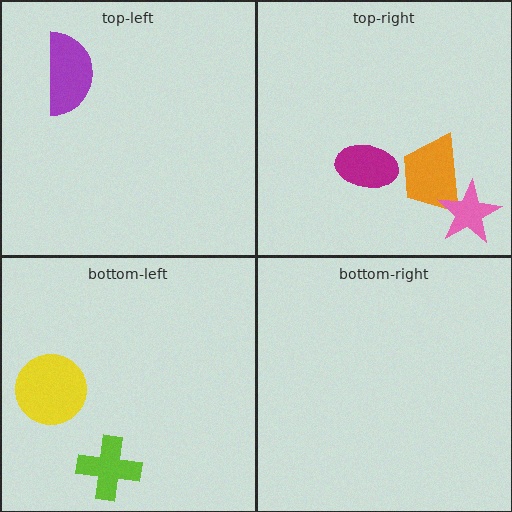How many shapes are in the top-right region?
3.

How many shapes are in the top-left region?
1.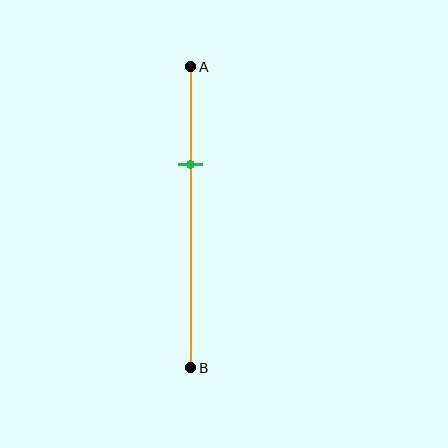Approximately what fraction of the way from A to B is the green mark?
The green mark is approximately 35% of the way from A to B.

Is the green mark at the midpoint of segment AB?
No, the mark is at about 35% from A, not at the 50% midpoint.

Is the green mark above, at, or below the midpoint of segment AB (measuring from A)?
The green mark is above the midpoint of segment AB.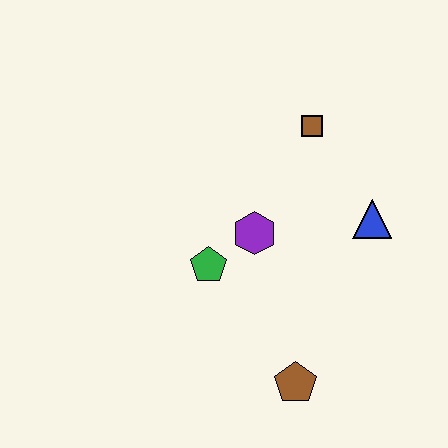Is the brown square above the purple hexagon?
Yes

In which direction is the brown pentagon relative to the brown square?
The brown pentagon is below the brown square.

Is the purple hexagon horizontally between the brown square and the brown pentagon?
No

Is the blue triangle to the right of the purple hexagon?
Yes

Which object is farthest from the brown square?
The brown pentagon is farthest from the brown square.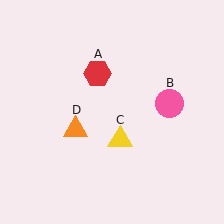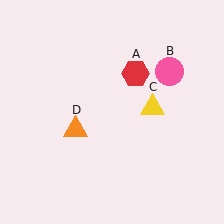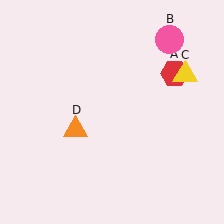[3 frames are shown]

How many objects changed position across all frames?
3 objects changed position: red hexagon (object A), pink circle (object B), yellow triangle (object C).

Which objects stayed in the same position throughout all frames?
Orange triangle (object D) remained stationary.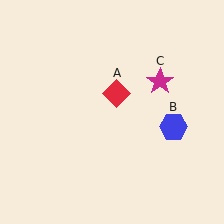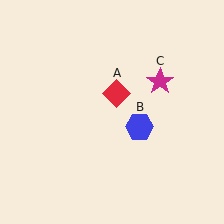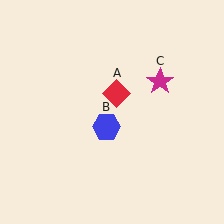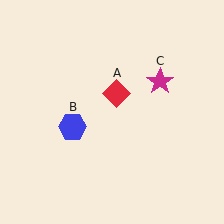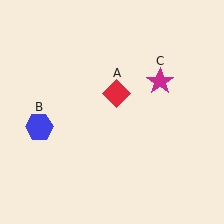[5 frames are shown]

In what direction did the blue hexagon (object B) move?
The blue hexagon (object B) moved left.